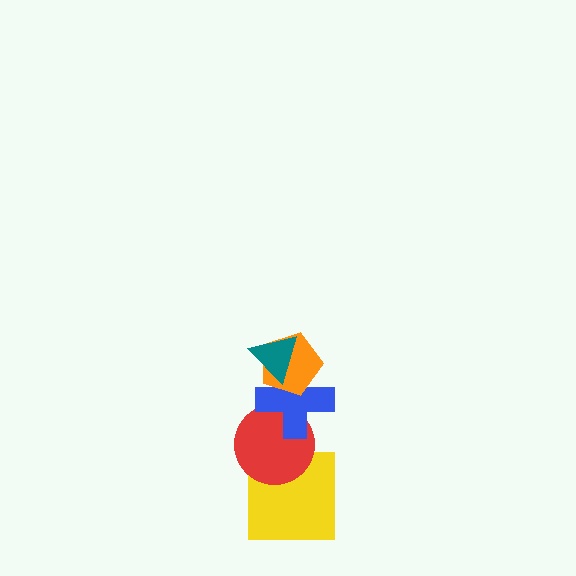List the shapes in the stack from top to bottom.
From top to bottom: the teal triangle, the orange pentagon, the blue cross, the red circle, the yellow square.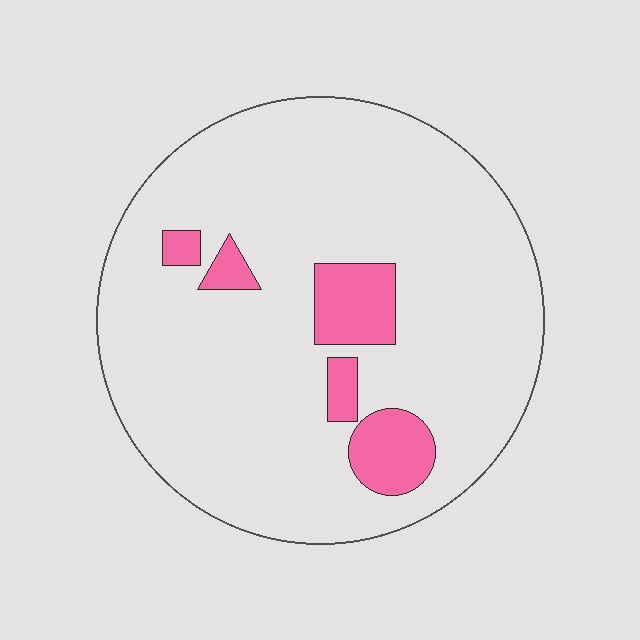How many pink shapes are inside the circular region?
5.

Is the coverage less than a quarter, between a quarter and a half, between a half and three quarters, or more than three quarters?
Less than a quarter.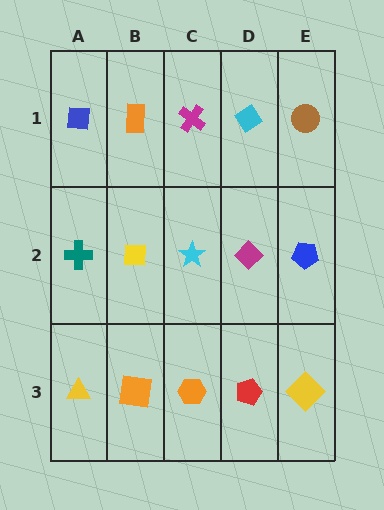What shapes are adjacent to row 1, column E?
A blue pentagon (row 2, column E), a cyan diamond (row 1, column D).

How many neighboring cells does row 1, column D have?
3.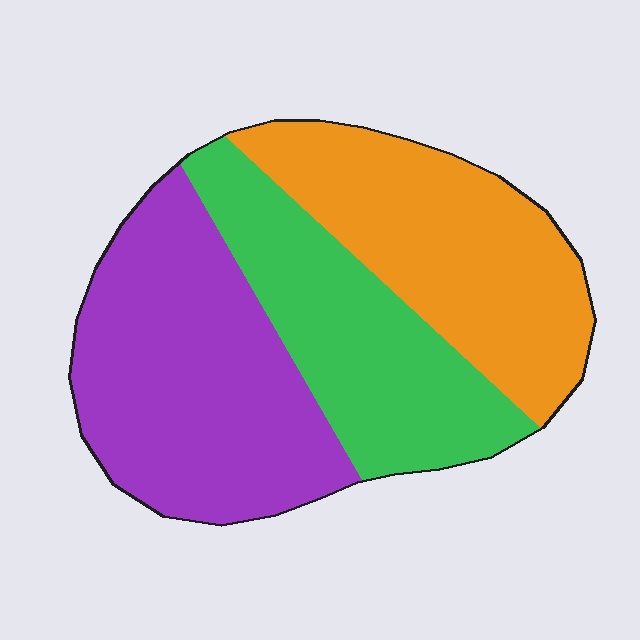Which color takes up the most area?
Purple, at roughly 40%.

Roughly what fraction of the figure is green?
Green covers about 30% of the figure.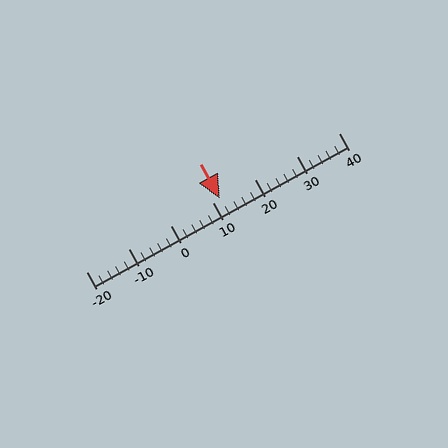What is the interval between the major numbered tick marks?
The major tick marks are spaced 10 units apart.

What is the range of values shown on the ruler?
The ruler shows values from -20 to 40.